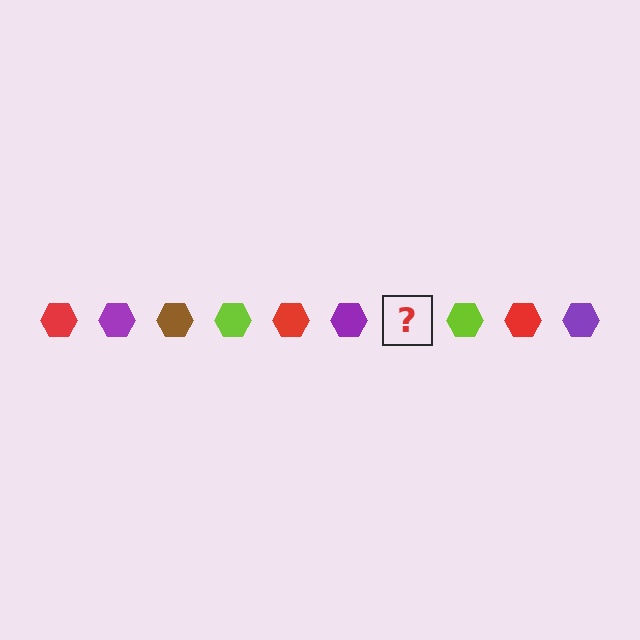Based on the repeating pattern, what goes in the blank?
The blank should be a brown hexagon.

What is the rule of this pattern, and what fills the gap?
The rule is that the pattern cycles through red, purple, brown, lime hexagons. The gap should be filled with a brown hexagon.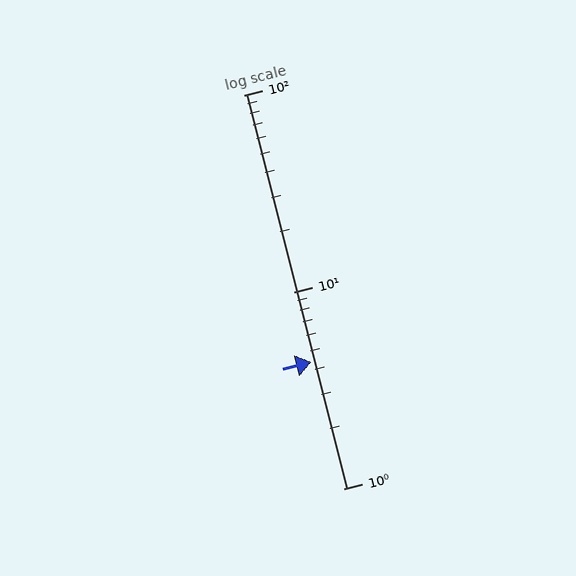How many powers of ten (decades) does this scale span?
The scale spans 2 decades, from 1 to 100.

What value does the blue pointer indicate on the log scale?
The pointer indicates approximately 4.4.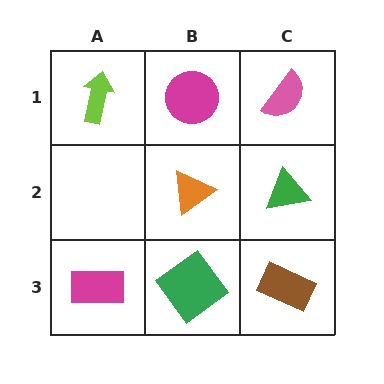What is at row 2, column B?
An orange triangle.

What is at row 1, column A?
A lime arrow.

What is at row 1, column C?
A pink semicircle.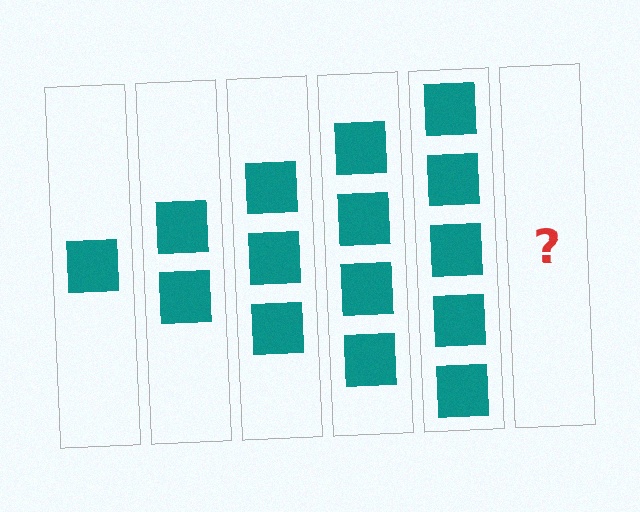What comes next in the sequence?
The next element should be 6 squares.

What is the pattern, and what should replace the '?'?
The pattern is that each step adds one more square. The '?' should be 6 squares.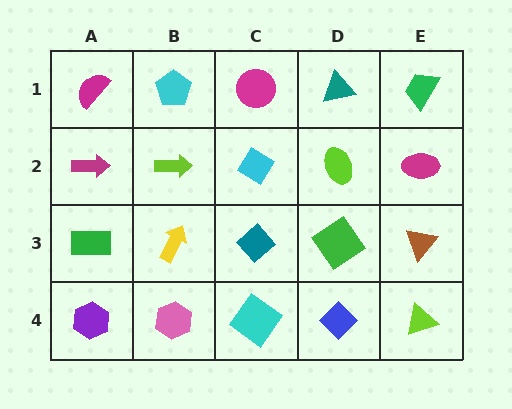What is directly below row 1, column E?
A magenta ellipse.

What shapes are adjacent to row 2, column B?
A cyan pentagon (row 1, column B), a yellow arrow (row 3, column B), a magenta arrow (row 2, column A), a cyan diamond (row 2, column C).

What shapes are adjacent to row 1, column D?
A lime ellipse (row 2, column D), a magenta circle (row 1, column C), a green trapezoid (row 1, column E).